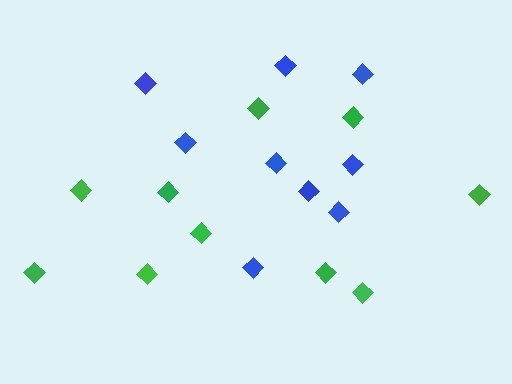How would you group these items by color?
There are 2 groups: one group of blue diamonds (9) and one group of green diamonds (10).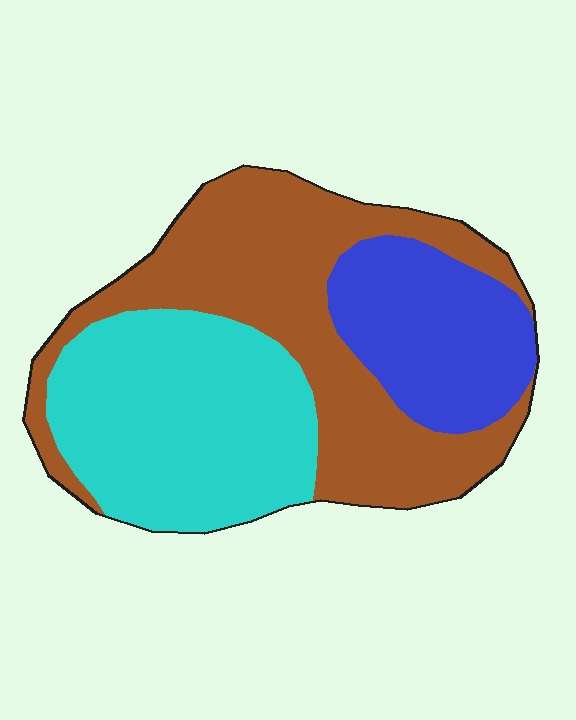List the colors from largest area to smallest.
From largest to smallest: brown, cyan, blue.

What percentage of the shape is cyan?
Cyan covers about 35% of the shape.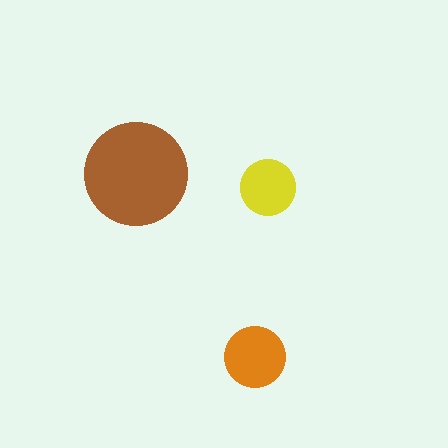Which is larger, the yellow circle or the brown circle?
The brown one.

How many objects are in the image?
There are 3 objects in the image.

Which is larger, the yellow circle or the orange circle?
The orange one.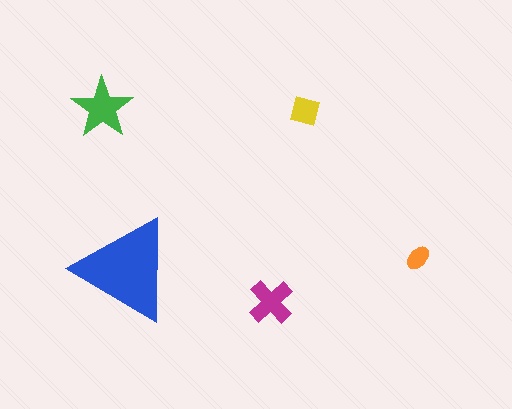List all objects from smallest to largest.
The orange ellipse, the yellow square, the magenta cross, the green star, the blue triangle.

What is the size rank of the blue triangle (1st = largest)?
1st.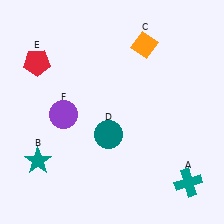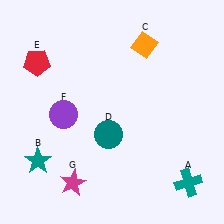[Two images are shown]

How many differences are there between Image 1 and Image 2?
There is 1 difference between the two images.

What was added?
A magenta star (G) was added in Image 2.